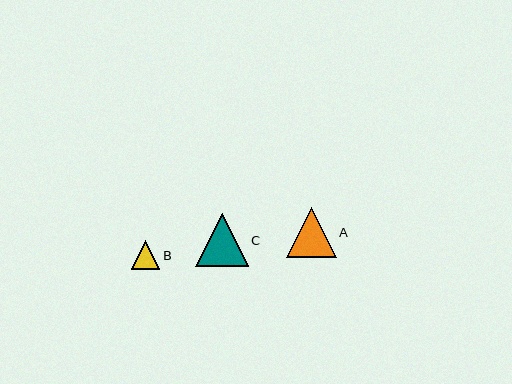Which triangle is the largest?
Triangle C is the largest with a size of approximately 52 pixels.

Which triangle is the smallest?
Triangle B is the smallest with a size of approximately 29 pixels.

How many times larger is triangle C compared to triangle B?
Triangle C is approximately 1.8 times the size of triangle B.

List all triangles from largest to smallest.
From largest to smallest: C, A, B.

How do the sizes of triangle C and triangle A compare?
Triangle C and triangle A are approximately the same size.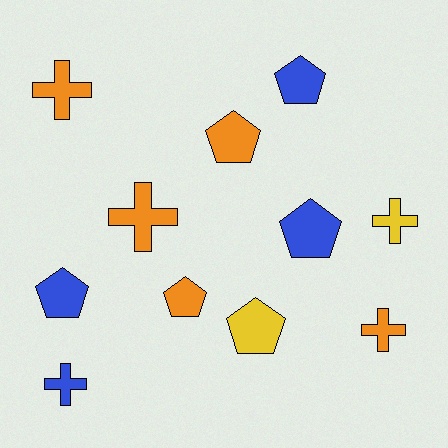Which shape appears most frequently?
Pentagon, with 6 objects.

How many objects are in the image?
There are 11 objects.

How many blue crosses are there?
There is 1 blue cross.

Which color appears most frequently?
Orange, with 5 objects.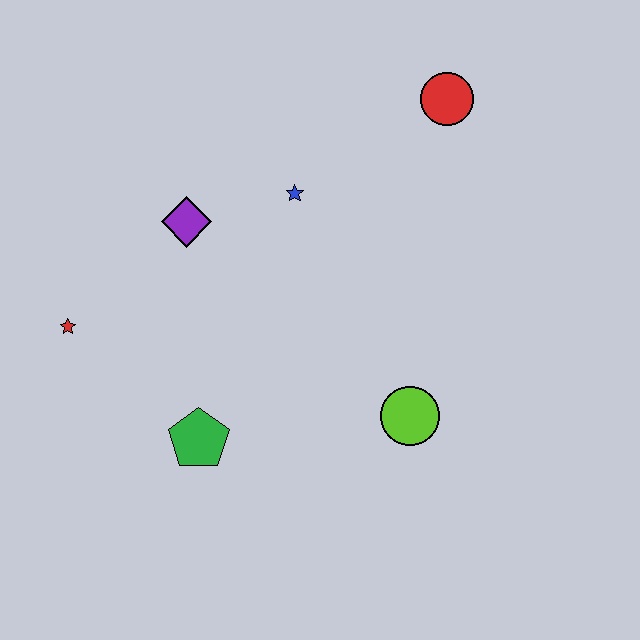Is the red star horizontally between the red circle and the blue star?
No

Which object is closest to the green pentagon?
The red star is closest to the green pentagon.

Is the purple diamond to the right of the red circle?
No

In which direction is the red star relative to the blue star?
The red star is to the left of the blue star.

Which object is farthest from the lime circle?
The red star is farthest from the lime circle.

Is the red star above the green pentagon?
Yes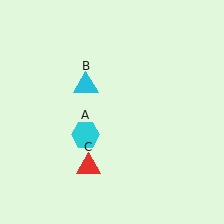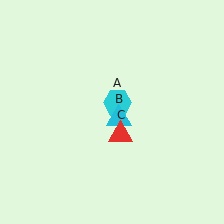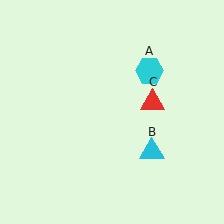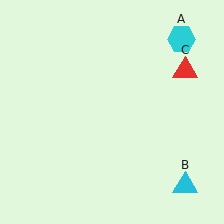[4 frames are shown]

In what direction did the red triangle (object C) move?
The red triangle (object C) moved up and to the right.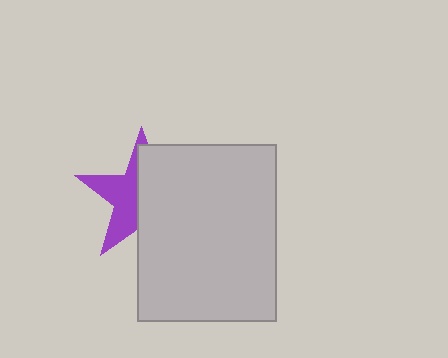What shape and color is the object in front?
The object in front is a light gray rectangle.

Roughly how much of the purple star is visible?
A small part of it is visible (roughly 45%).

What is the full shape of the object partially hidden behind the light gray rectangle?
The partially hidden object is a purple star.